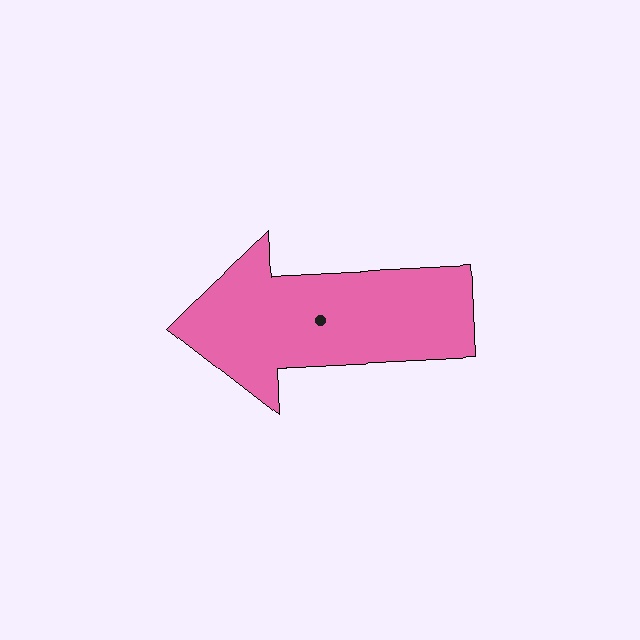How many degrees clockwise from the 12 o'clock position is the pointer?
Approximately 267 degrees.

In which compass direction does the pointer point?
West.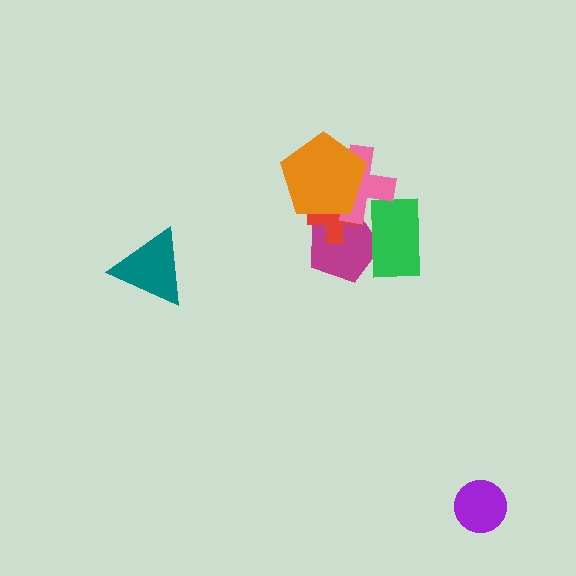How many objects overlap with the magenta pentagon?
4 objects overlap with the magenta pentagon.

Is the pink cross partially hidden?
Yes, it is partially covered by another shape.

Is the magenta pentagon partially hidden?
Yes, it is partially covered by another shape.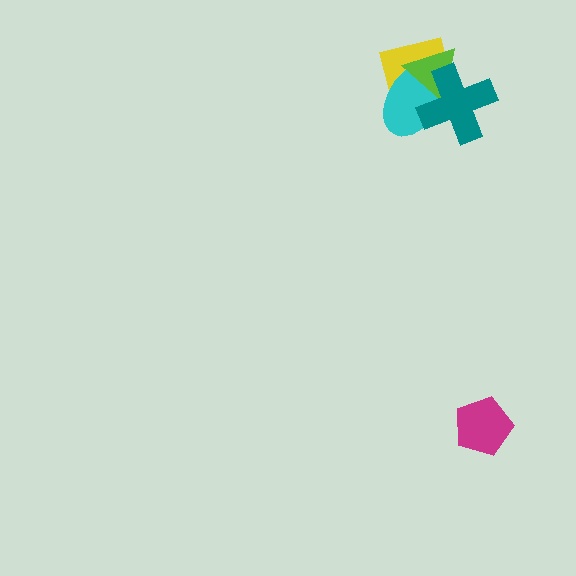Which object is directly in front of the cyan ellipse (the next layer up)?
The lime triangle is directly in front of the cyan ellipse.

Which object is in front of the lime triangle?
The teal cross is in front of the lime triangle.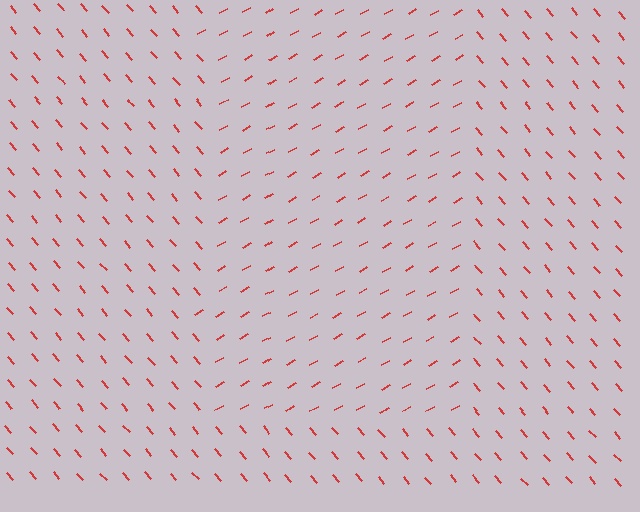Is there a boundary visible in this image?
Yes, there is a texture boundary formed by a change in line orientation.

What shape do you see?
I see a rectangle.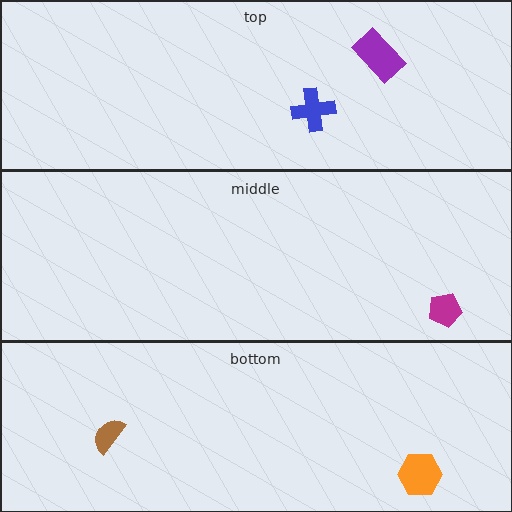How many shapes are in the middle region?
1.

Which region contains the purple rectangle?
The top region.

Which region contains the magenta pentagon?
The middle region.